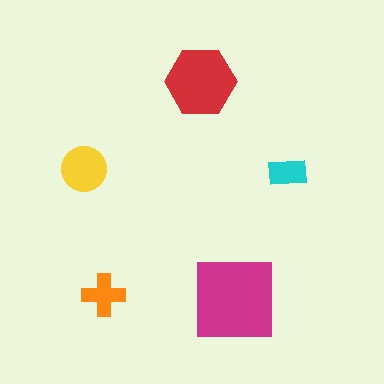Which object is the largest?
The magenta square.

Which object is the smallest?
The cyan rectangle.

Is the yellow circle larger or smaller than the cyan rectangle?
Larger.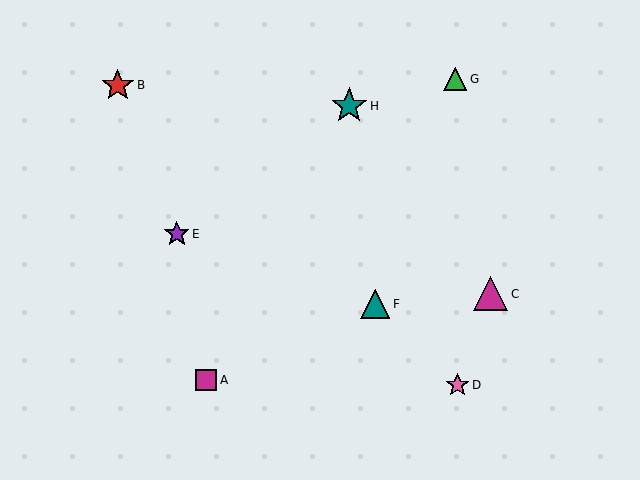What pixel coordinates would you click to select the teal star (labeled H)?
Click at (349, 106) to select the teal star H.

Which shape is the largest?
The teal star (labeled H) is the largest.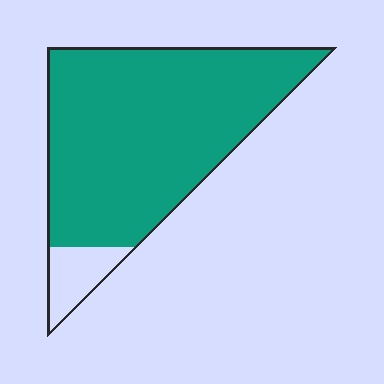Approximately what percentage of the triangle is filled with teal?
Approximately 90%.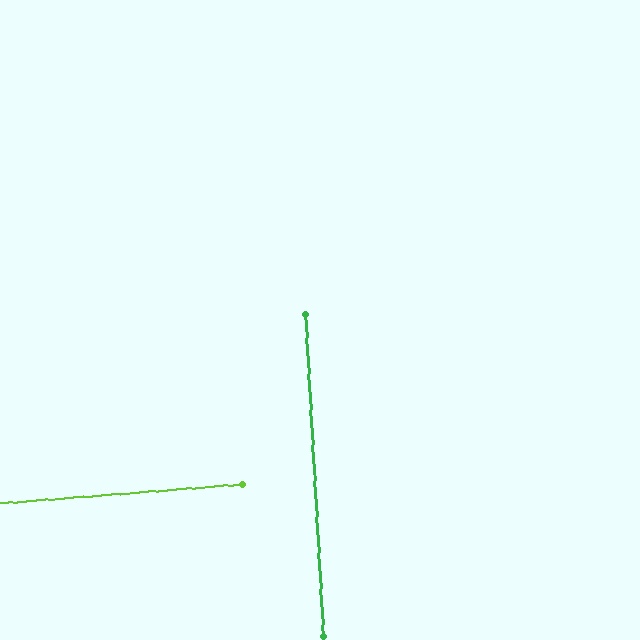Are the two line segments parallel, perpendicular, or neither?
Perpendicular — they meet at approximately 89°.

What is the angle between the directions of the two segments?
Approximately 89 degrees.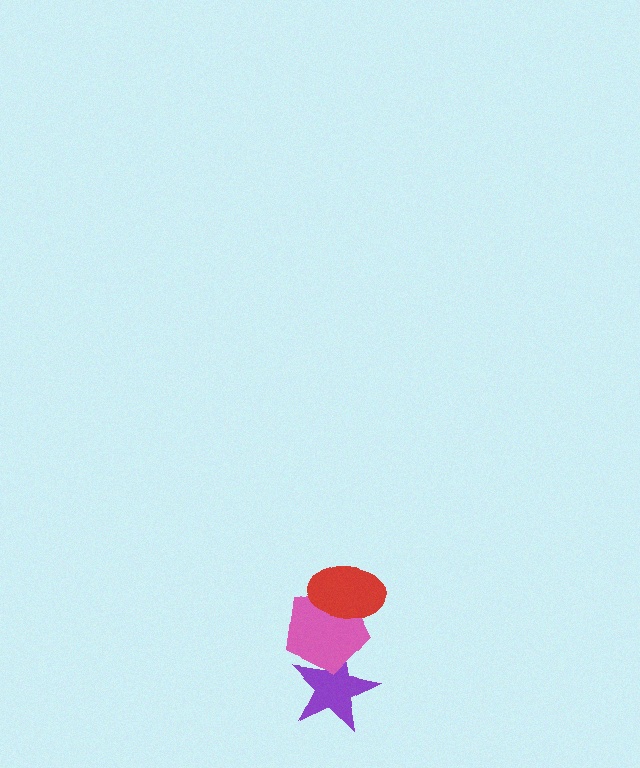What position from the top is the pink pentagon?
The pink pentagon is 2nd from the top.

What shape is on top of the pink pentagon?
The red ellipse is on top of the pink pentagon.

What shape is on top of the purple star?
The pink pentagon is on top of the purple star.